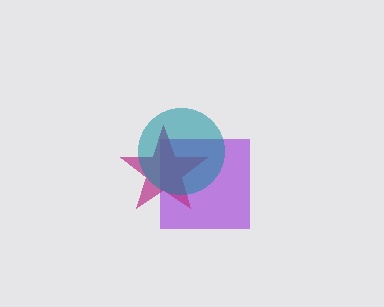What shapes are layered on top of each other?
The layered shapes are: a purple square, a magenta star, a teal circle.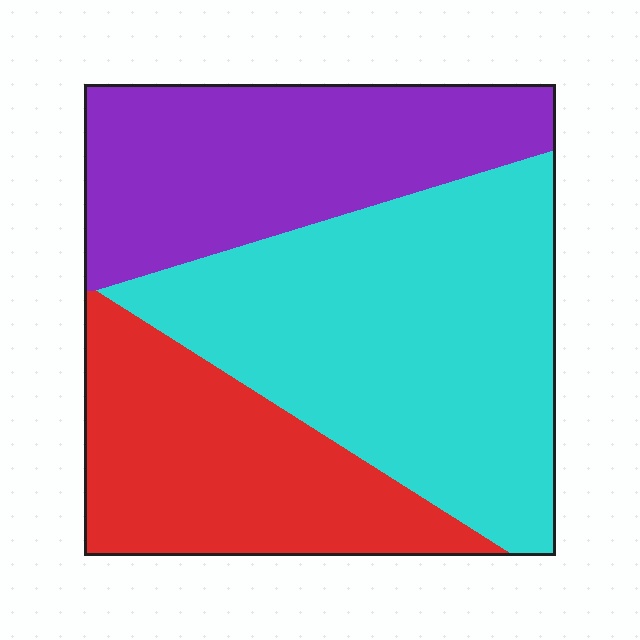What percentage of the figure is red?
Red covers 26% of the figure.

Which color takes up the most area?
Cyan, at roughly 45%.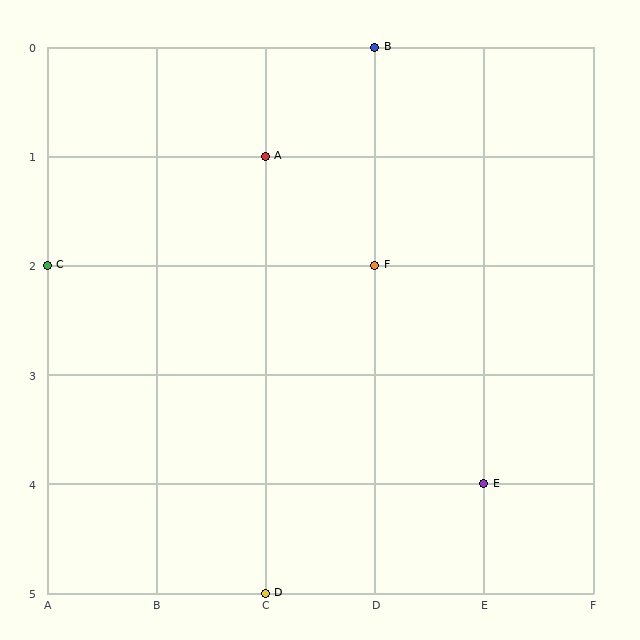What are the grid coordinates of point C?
Point C is at grid coordinates (A, 2).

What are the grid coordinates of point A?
Point A is at grid coordinates (C, 1).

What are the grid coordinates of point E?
Point E is at grid coordinates (E, 4).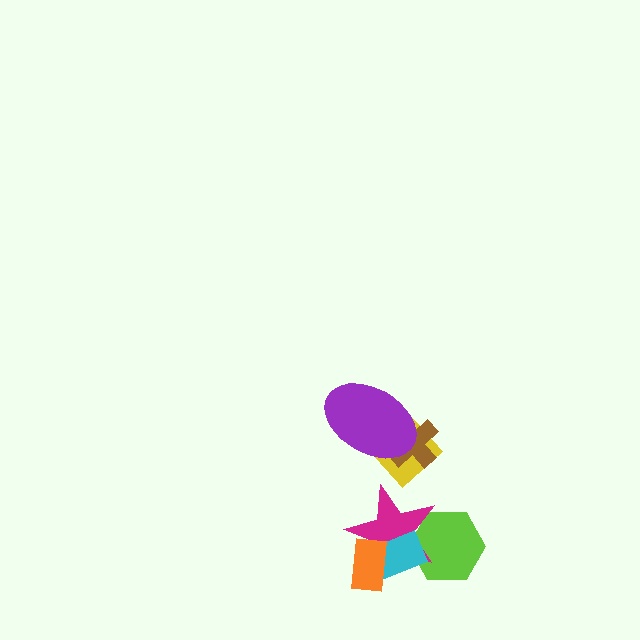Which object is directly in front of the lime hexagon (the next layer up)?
The magenta star is directly in front of the lime hexagon.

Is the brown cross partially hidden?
Yes, it is partially covered by another shape.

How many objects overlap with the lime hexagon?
2 objects overlap with the lime hexagon.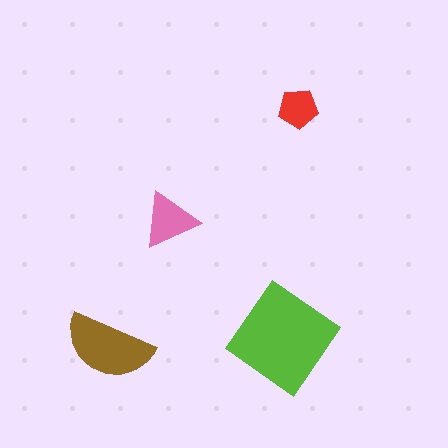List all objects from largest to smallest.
The lime diamond, the brown semicircle, the pink triangle, the red pentagon.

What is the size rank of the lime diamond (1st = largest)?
1st.